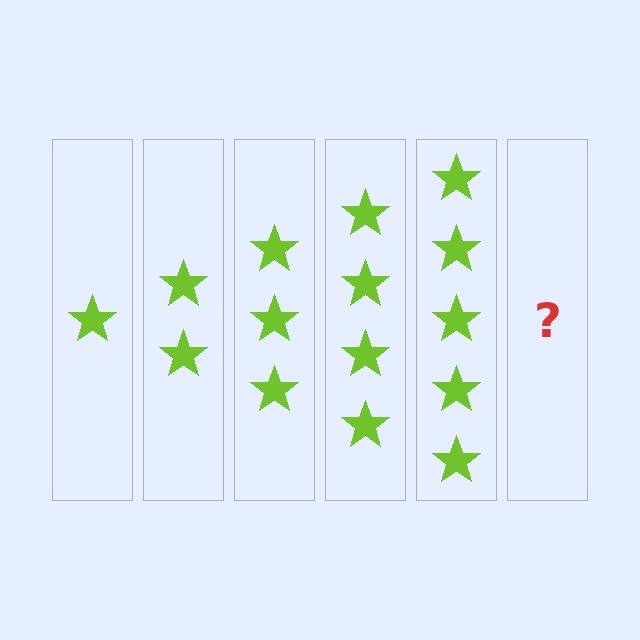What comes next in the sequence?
The next element should be 6 stars.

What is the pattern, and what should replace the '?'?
The pattern is that each step adds one more star. The '?' should be 6 stars.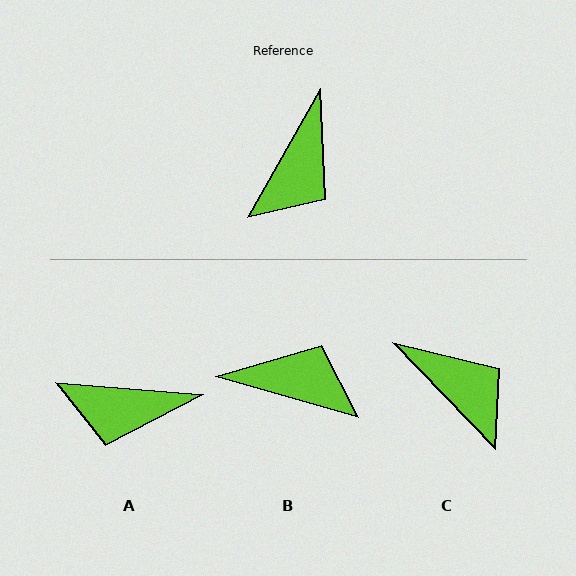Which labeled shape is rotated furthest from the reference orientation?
B, about 104 degrees away.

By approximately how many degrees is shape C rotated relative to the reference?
Approximately 74 degrees counter-clockwise.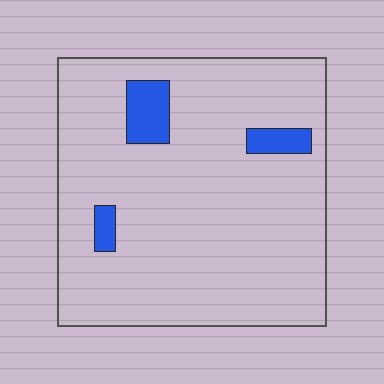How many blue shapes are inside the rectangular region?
3.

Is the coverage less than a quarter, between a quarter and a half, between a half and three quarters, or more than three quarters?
Less than a quarter.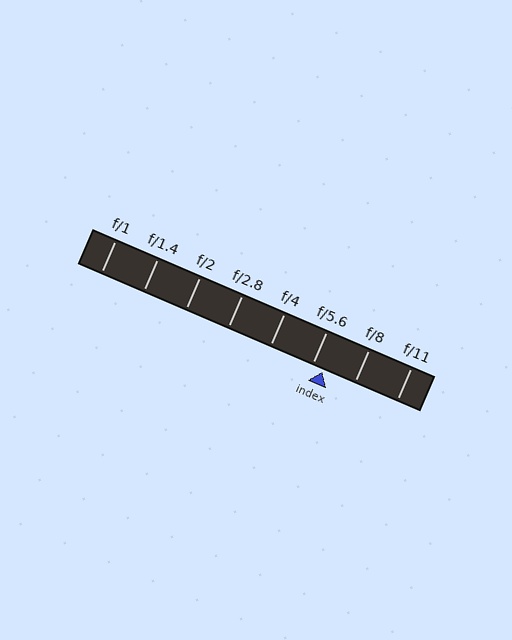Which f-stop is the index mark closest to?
The index mark is closest to f/5.6.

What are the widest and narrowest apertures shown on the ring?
The widest aperture shown is f/1 and the narrowest is f/11.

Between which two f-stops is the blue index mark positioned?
The index mark is between f/5.6 and f/8.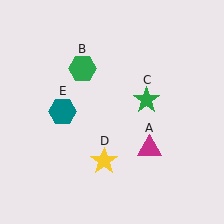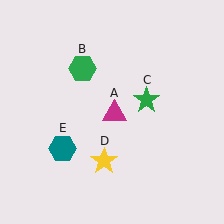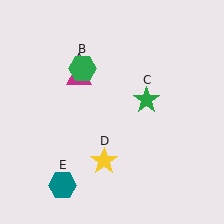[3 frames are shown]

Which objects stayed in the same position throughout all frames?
Green hexagon (object B) and green star (object C) and yellow star (object D) remained stationary.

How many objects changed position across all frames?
2 objects changed position: magenta triangle (object A), teal hexagon (object E).